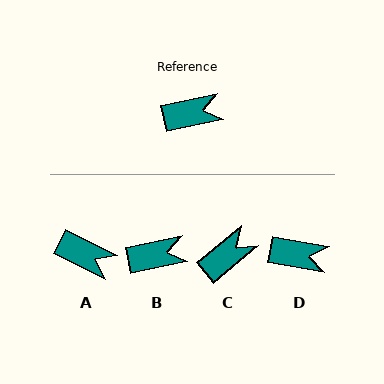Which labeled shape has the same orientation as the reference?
B.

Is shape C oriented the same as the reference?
No, it is off by about 28 degrees.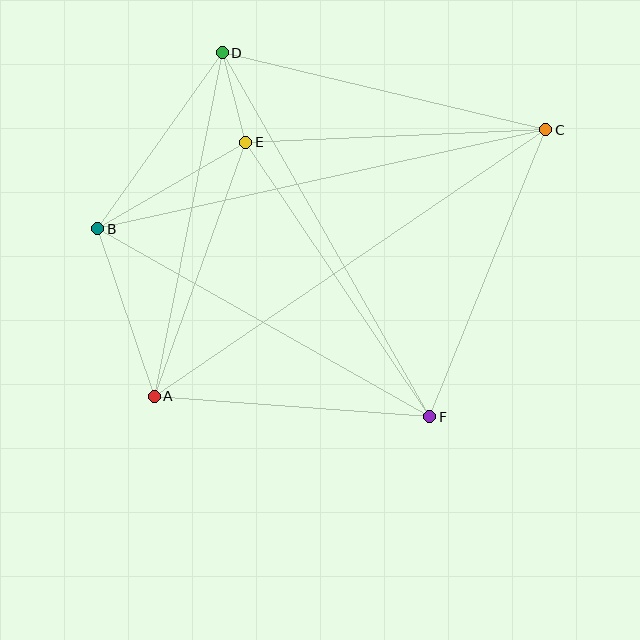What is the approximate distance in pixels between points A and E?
The distance between A and E is approximately 270 pixels.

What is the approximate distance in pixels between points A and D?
The distance between A and D is approximately 350 pixels.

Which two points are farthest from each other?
Points A and C are farthest from each other.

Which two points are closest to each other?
Points D and E are closest to each other.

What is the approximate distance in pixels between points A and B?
The distance between A and B is approximately 177 pixels.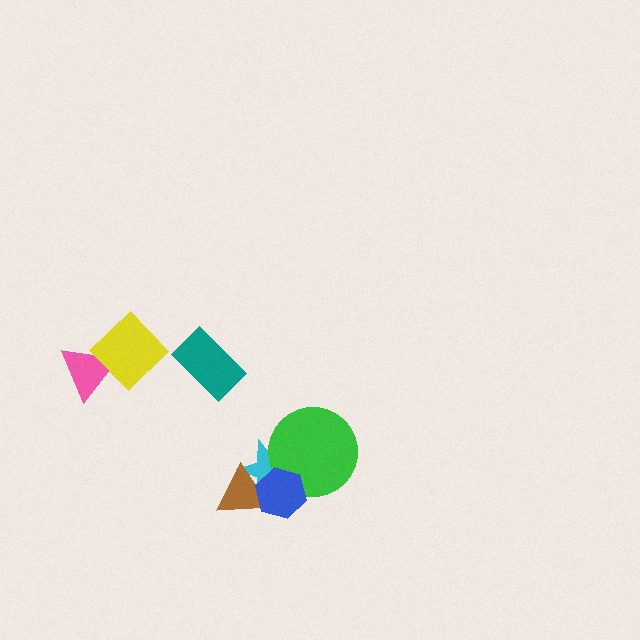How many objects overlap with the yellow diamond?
1 object overlaps with the yellow diamond.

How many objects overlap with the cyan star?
3 objects overlap with the cyan star.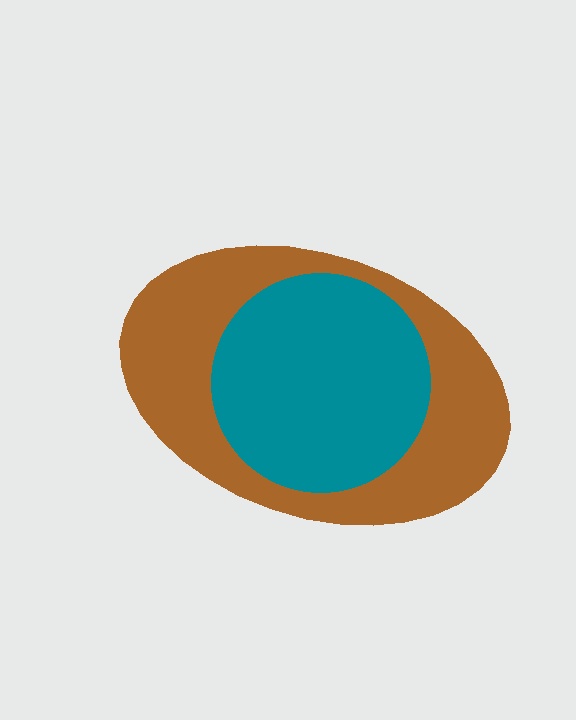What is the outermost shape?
The brown ellipse.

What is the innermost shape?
The teal circle.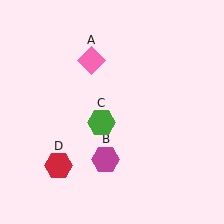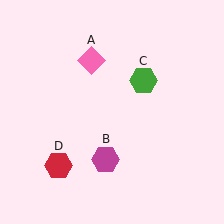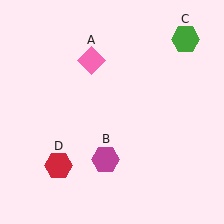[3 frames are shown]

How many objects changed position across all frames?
1 object changed position: green hexagon (object C).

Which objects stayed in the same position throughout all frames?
Pink diamond (object A) and magenta hexagon (object B) and red hexagon (object D) remained stationary.